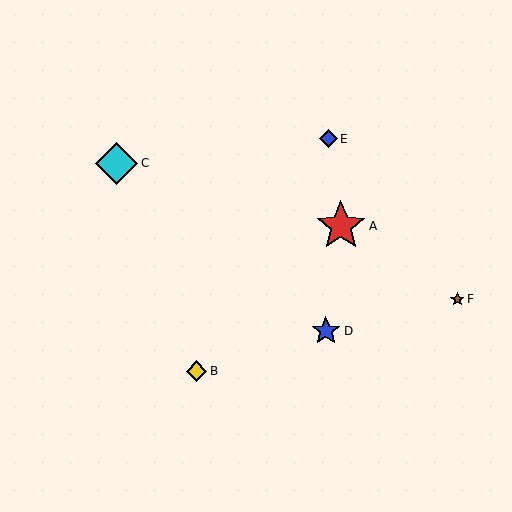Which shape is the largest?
The red star (labeled A) is the largest.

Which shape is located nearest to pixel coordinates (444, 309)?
The brown star (labeled F) at (457, 299) is nearest to that location.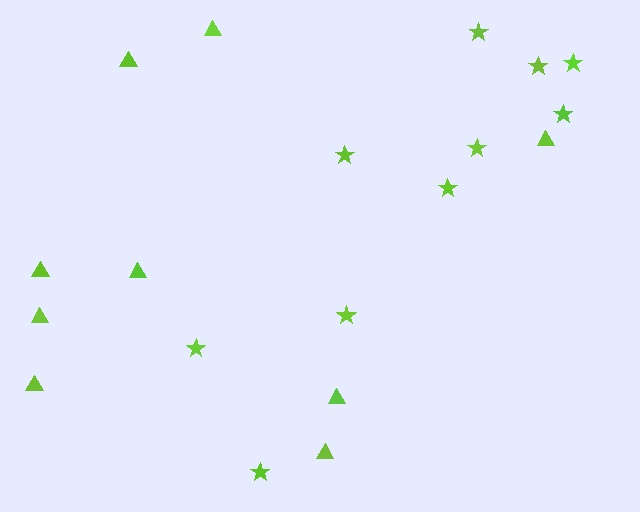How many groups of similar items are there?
There are 2 groups: one group of triangles (9) and one group of stars (10).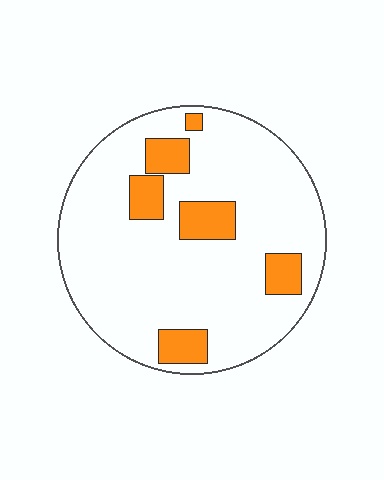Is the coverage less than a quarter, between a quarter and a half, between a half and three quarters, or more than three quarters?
Less than a quarter.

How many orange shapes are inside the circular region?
6.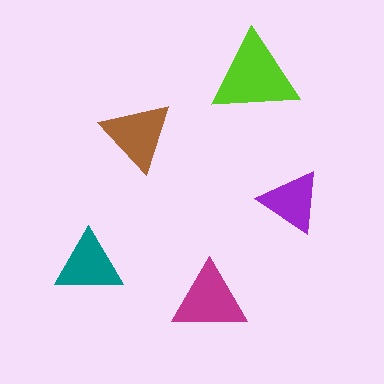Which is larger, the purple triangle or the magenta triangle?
The magenta one.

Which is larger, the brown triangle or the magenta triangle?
The magenta one.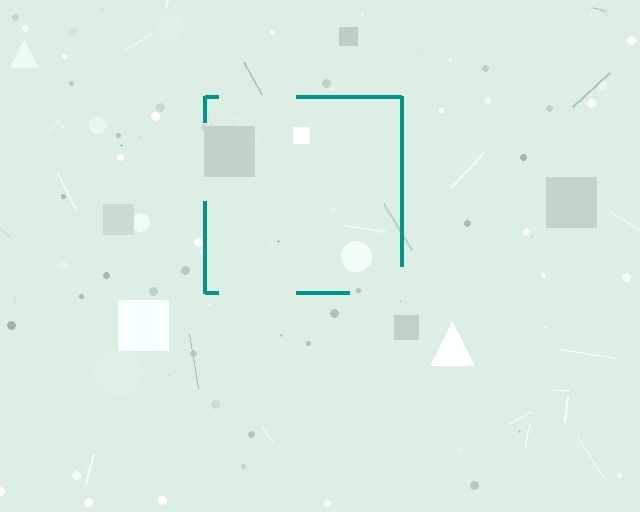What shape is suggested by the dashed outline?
The dashed outline suggests a square.